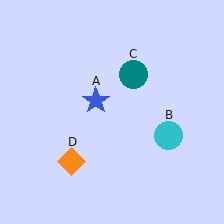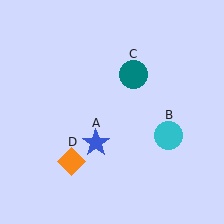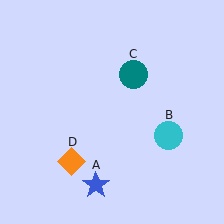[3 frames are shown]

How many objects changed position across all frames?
1 object changed position: blue star (object A).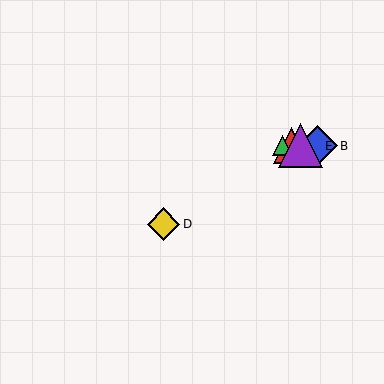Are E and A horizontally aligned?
Yes, both are at y≈146.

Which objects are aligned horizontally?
Objects A, B, C, E are aligned horizontally.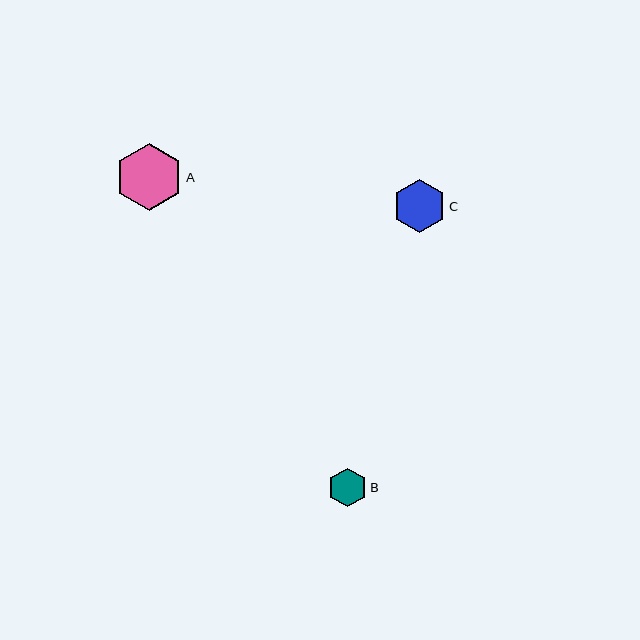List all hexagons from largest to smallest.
From largest to smallest: A, C, B.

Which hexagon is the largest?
Hexagon A is the largest with a size of approximately 67 pixels.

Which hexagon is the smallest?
Hexagon B is the smallest with a size of approximately 39 pixels.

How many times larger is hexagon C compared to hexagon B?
Hexagon C is approximately 1.4 times the size of hexagon B.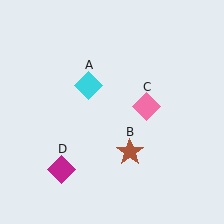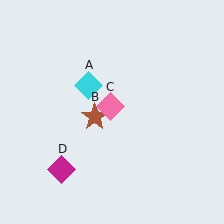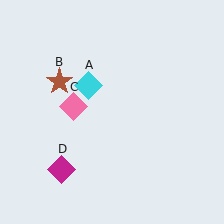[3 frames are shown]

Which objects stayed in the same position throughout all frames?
Cyan diamond (object A) and magenta diamond (object D) remained stationary.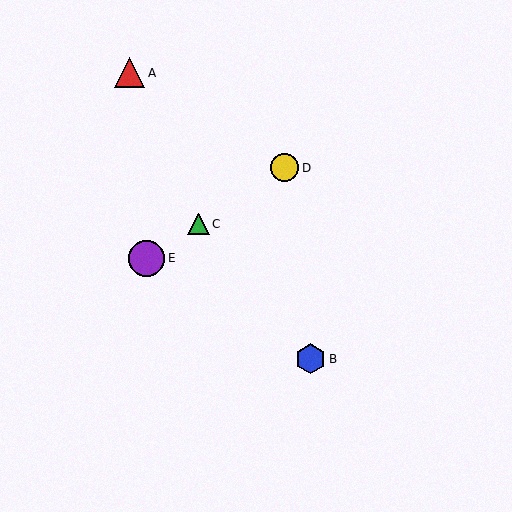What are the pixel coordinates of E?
Object E is at (147, 258).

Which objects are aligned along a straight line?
Objects C, D, E are aligned along a straight line.